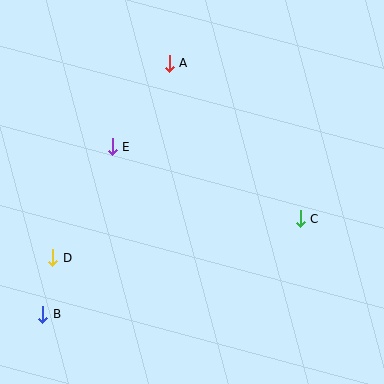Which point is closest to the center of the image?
Point E at (112, 147) is closest to the center.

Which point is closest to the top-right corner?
Point A is closest to the top-right corner.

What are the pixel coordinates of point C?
Point C is at (300, 219).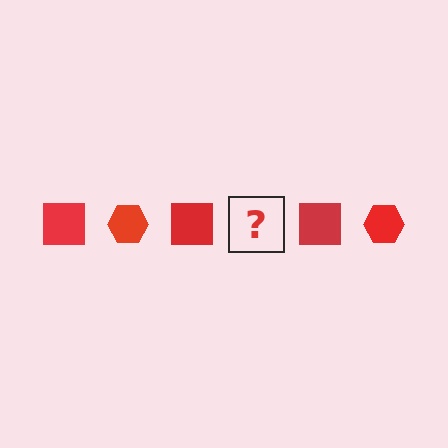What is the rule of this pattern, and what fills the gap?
The rule is that the pattern cycles through square, hexagon shapes in red. The gap should be filled with a red hexagon.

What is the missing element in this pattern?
The missing element is a red hexagon.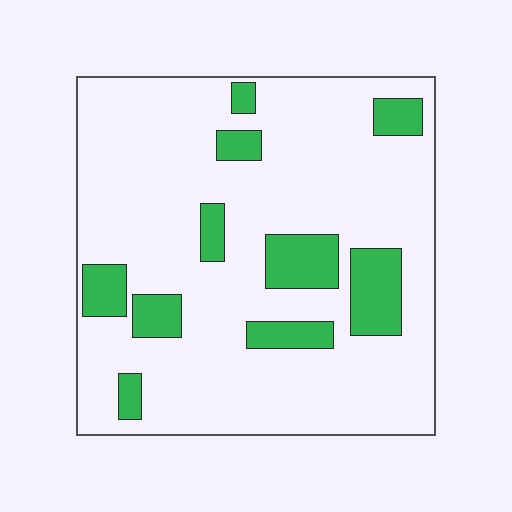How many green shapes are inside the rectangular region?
10.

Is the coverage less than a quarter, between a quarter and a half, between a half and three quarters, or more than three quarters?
Less than a quarter.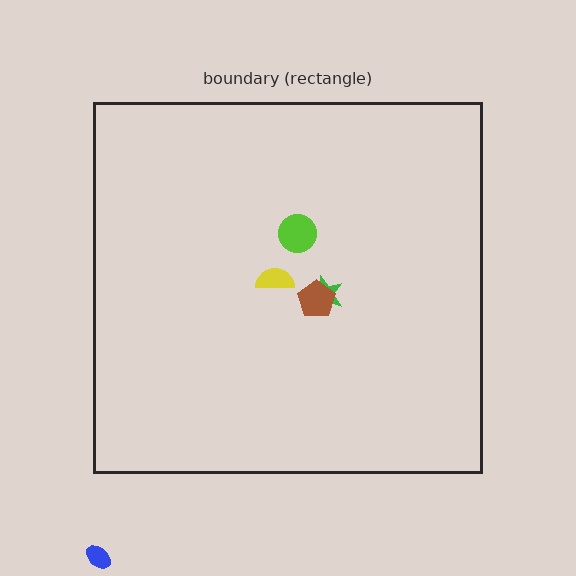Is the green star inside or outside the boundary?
Inside.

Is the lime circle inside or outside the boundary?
Inside.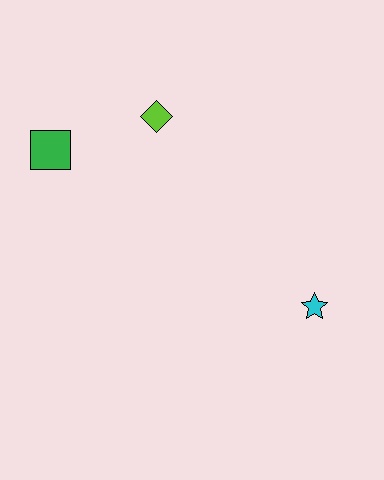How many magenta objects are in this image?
There are no magenta objects.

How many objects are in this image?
There are 3 objects.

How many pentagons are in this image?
There are no pentagons.